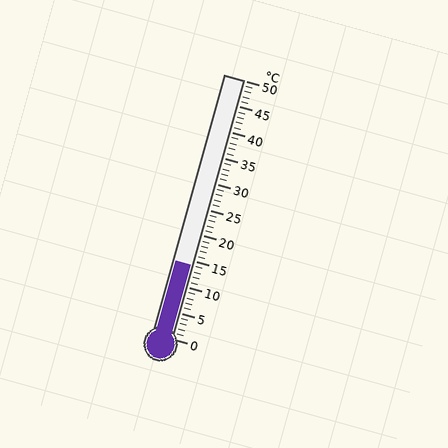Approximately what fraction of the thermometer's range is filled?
The thermometer is filled to approximately 30% of its range.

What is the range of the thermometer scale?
The thermometer scale ranges from 0°C to 50°C.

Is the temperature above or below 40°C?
The temperature is below 40°C.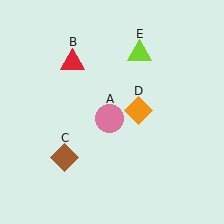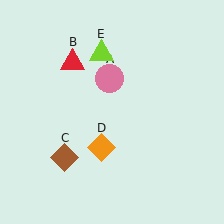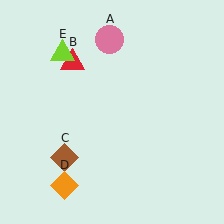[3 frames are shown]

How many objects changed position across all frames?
3 objects changed position: pink circle (object A), orange diamond (object D), lime triangle (object E).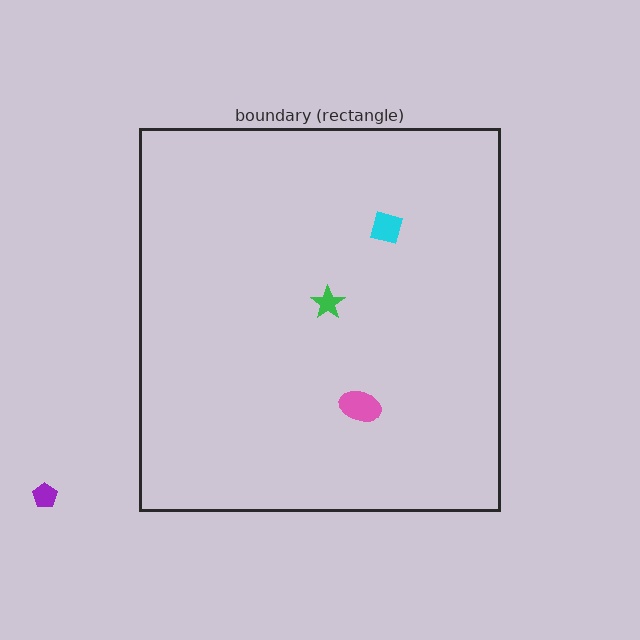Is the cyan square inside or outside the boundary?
Inside.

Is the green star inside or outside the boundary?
Inside.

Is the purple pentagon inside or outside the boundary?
Outside.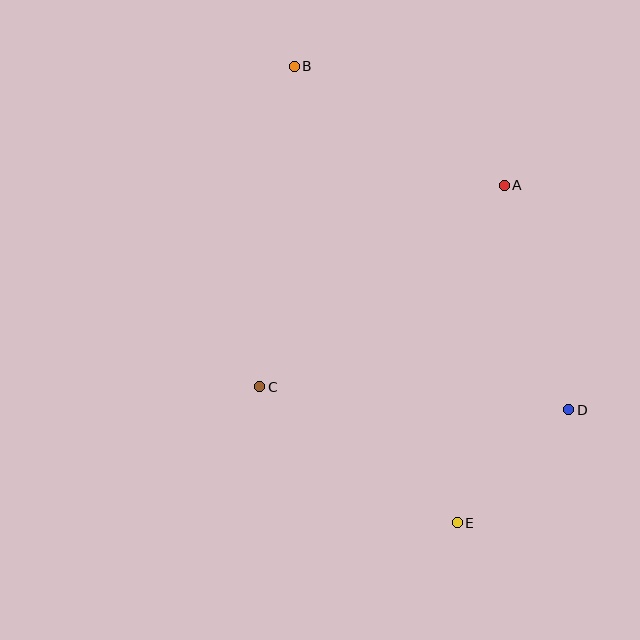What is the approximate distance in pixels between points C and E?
The distance between C and E is approximately 240 pixels.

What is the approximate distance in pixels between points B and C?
The distance between B and C is approximately 322 pixels.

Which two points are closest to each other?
Points D and E are closest to each other.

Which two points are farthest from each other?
Points B and E are farthest from each other.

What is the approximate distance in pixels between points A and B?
The distance between A and B is approximately 242 pixels.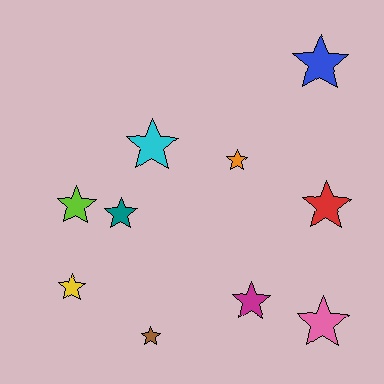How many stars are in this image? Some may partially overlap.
There are 10 stars.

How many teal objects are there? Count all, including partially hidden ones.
There is 1 teal object.